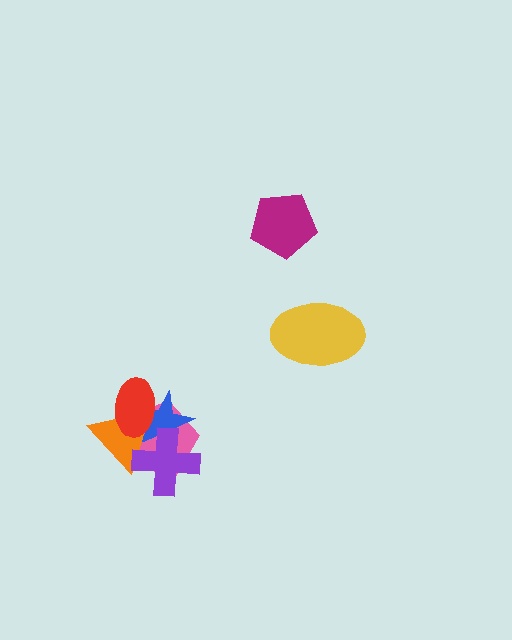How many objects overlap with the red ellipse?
3 objects overlap with the red ellipse.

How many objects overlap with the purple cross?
3 objects overlap with the purple cross.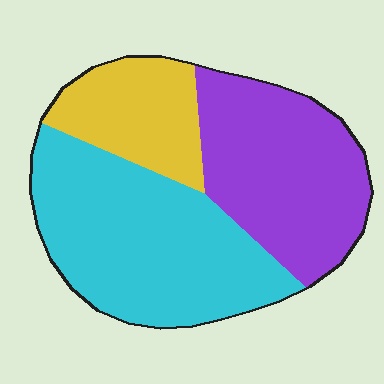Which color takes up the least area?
Yellow, at roughly 20%.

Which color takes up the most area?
Cyan, at roughly 45%.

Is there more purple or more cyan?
Cyan.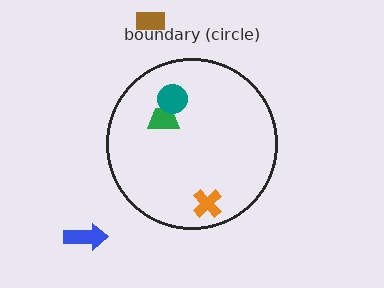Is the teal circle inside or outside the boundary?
Inside.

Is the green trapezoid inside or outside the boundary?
Inside.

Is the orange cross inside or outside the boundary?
Inside.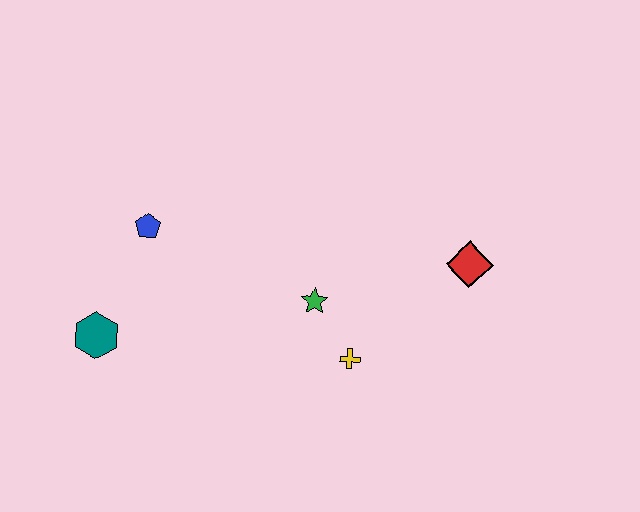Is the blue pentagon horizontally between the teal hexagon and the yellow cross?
Yes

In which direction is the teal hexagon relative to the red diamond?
The teal hexagon is to the left of the red diamond.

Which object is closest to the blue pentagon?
The teal hexagon is closest to the blue pentagon.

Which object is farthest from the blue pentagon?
The red diamond is farthest from the blue pentagon.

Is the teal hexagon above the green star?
No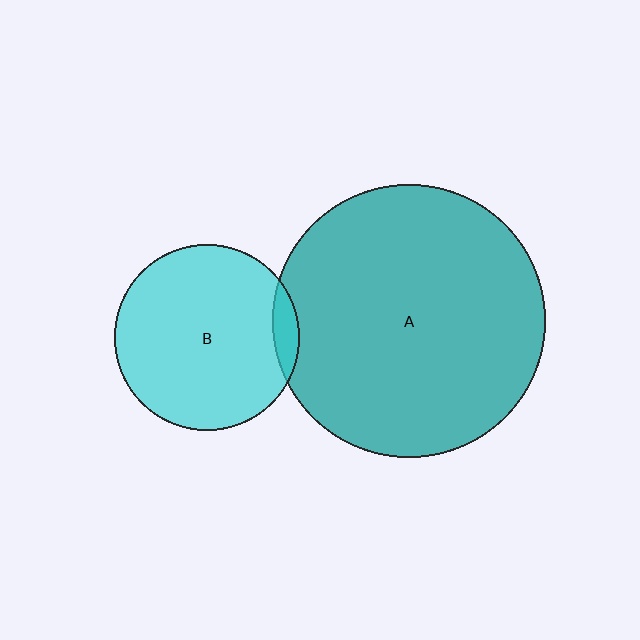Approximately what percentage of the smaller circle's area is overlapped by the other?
Approximately 5%.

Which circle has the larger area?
Circle A (teal).